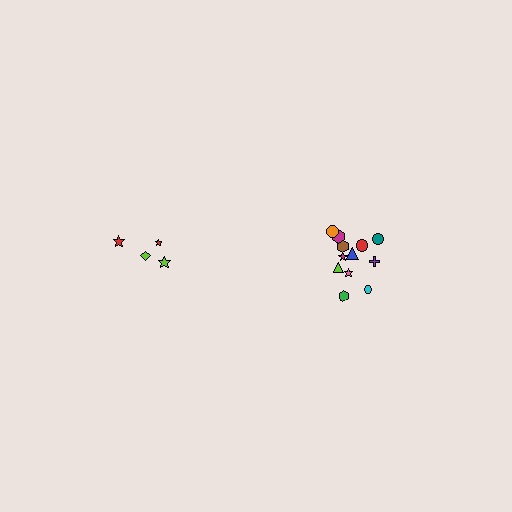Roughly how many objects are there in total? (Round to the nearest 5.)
Roughly 15 objects in total.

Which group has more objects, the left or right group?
The right group.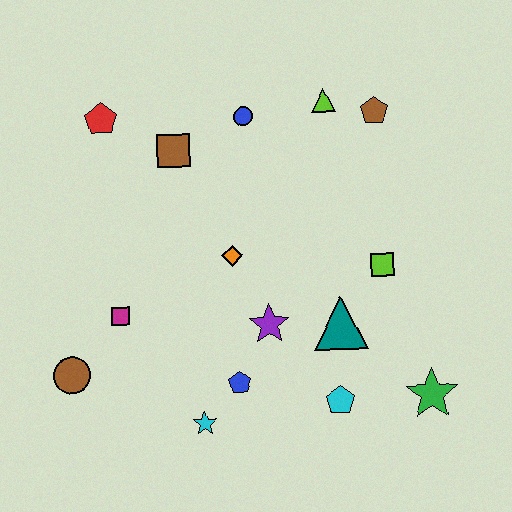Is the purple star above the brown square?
No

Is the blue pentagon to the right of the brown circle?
Yes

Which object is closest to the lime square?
The teal triangle is closest to the lime square.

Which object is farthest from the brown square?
The green star is farthest from the brown square.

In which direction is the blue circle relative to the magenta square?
The blue circle is above the magenta square.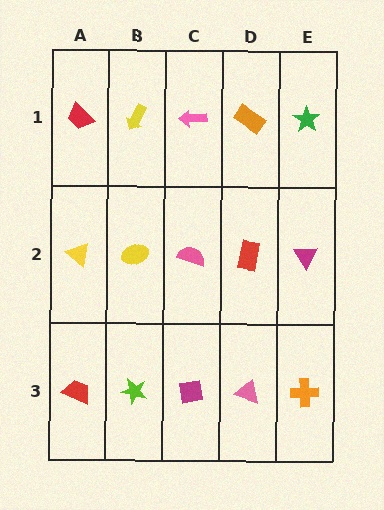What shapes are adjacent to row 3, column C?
A pink semicircle (row 2, column C), a lime star (row 3, column B), a pink triangle (row 3, column D).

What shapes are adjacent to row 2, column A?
A red trapezoid (row 1, column A), a red trapezoid (row 3, column A), a yellow ellipse (row 2, column B).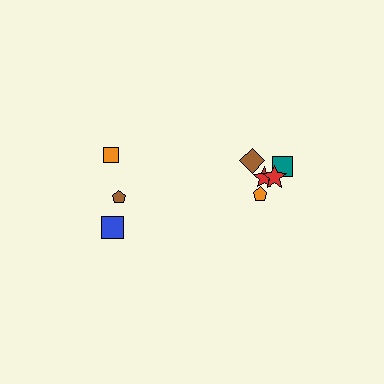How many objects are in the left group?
There are 3 objects.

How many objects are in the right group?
There are 5 objects.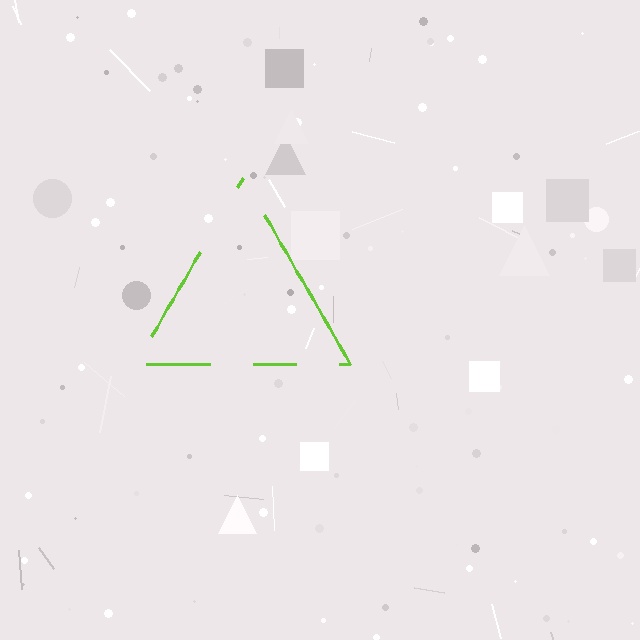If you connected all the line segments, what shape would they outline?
They would outline a triangle.